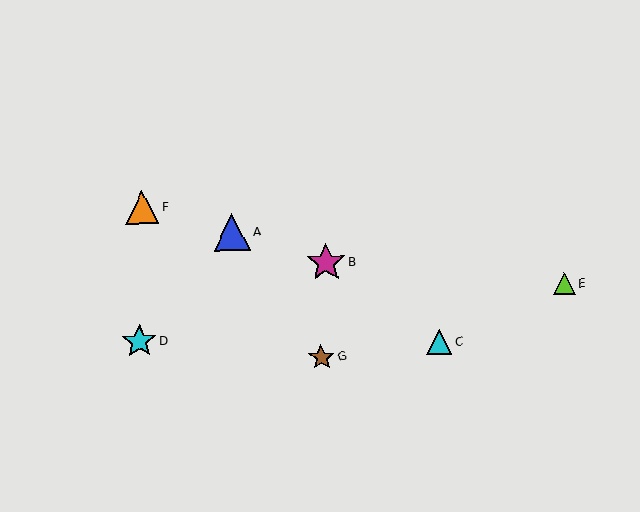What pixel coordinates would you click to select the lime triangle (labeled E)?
Click at (564, 284) to select the lime triangle E.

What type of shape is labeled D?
Shape D is a cyan star.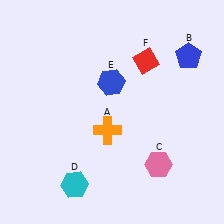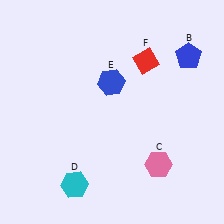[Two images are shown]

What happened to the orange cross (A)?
The orange cross (A) was removed in Image 2. It was in the bottom-left area of Image 1.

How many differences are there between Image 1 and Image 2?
There is 1 difference between the two images.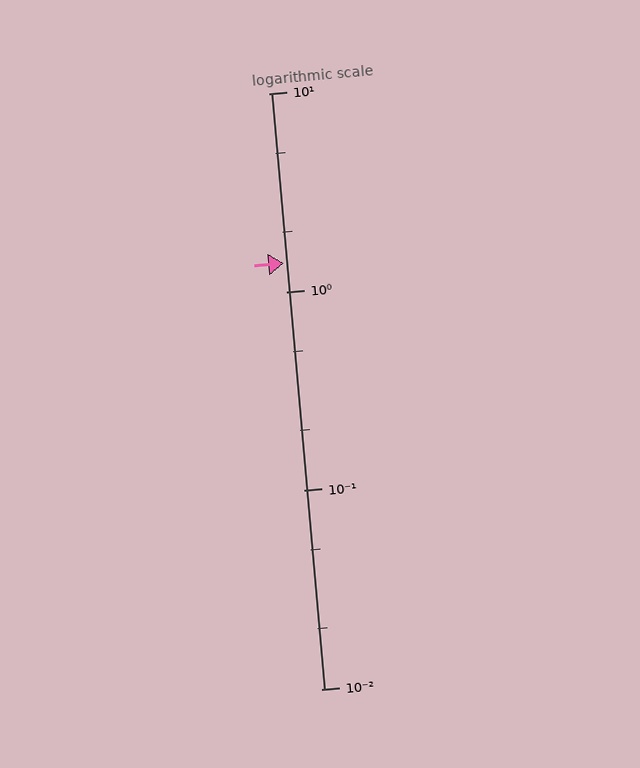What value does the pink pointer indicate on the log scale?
The pointer indicates approximately 1.4.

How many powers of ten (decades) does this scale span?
The scale spans 3 decades, from 0.01 to 10.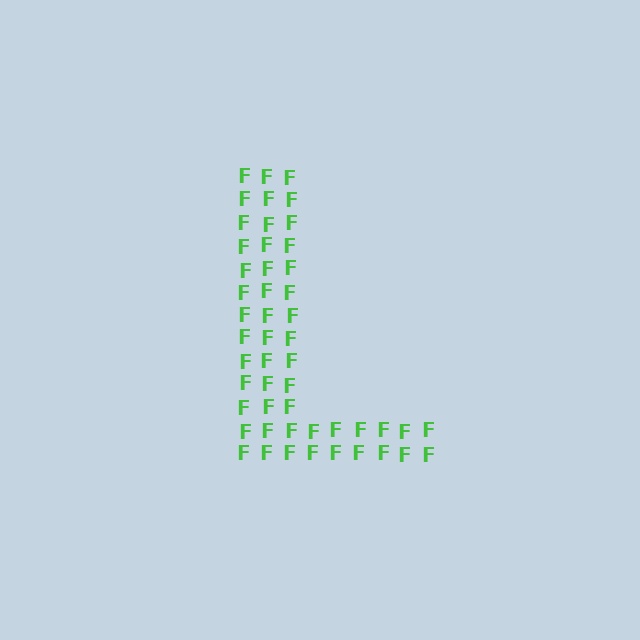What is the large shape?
The large shape is the letter L.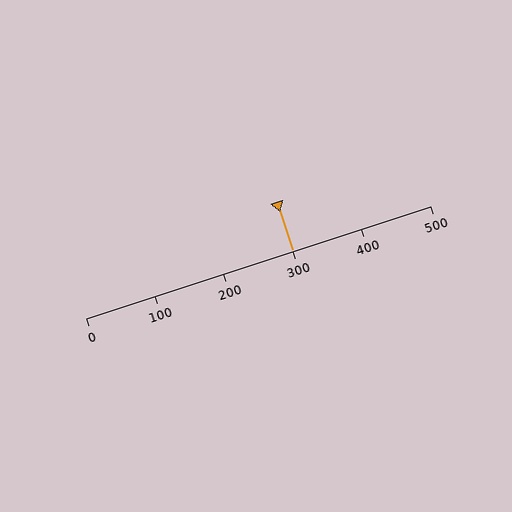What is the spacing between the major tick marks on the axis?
The major ticks are spaced 100 apart.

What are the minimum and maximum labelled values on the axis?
The axis runs from 0 to 500.